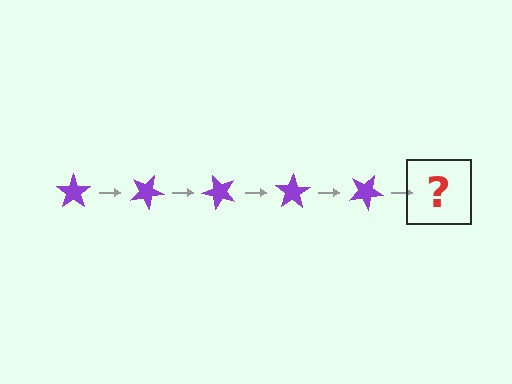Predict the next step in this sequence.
The next step is a purple star rotated 125 degrees.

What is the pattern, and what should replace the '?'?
The pattern is that the star rotates 25 degrees each step. The '?' should be a purple star rotated 125 degrees.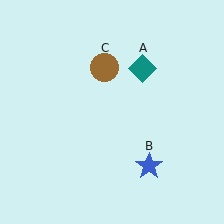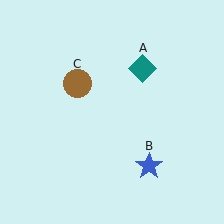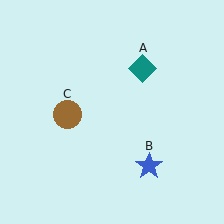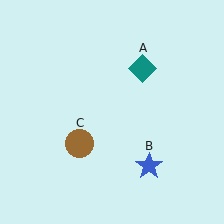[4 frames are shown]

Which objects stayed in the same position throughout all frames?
Teal diamond (object A) and blue star (object B) remained stationary.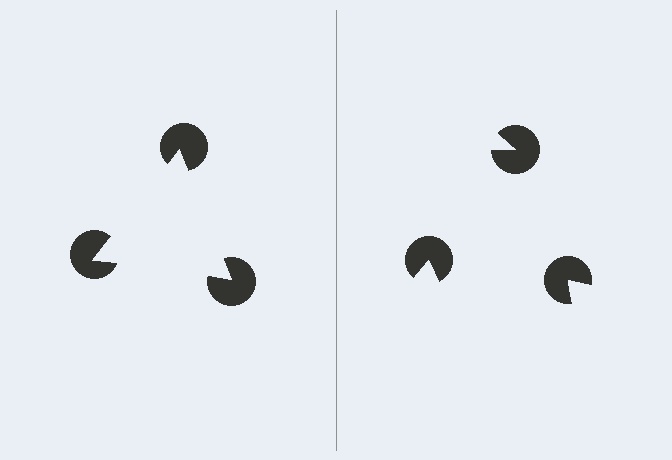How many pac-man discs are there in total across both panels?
6 — 3 on each side.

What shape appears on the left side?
An illusory triangle.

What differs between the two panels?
The pac-man discs are positioned identically on both sides; only the wedge orientations differ. On the left they align to a triangle; on the right they are misaligned.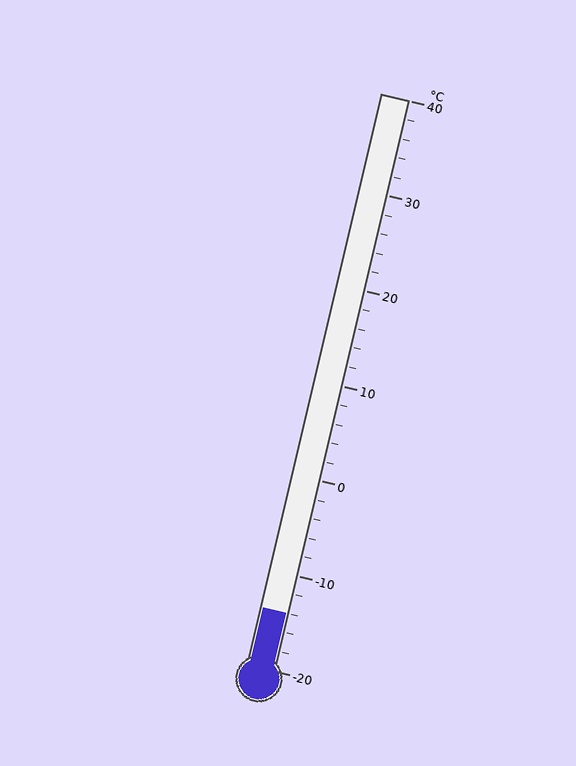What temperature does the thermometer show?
The thermometer shows approximately -14°C.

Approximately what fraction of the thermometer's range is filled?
The thermometer is filled to approximately 10% of its range.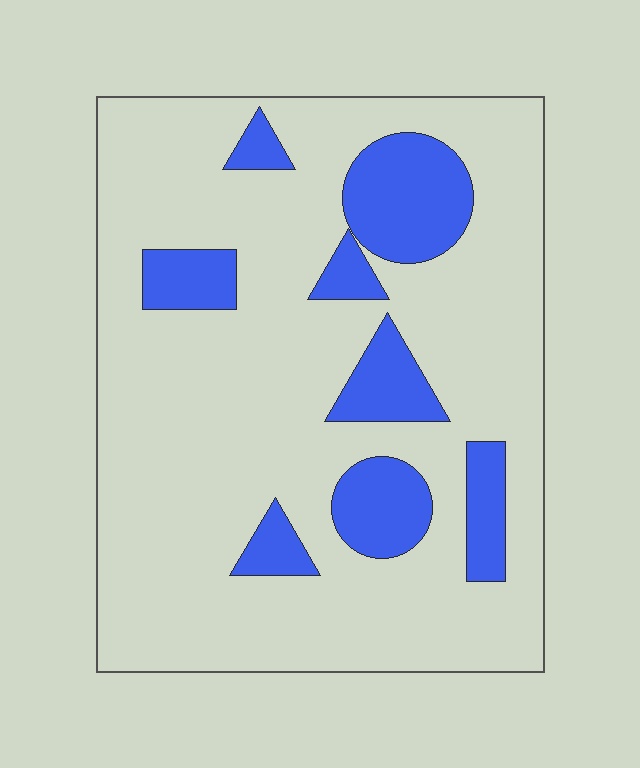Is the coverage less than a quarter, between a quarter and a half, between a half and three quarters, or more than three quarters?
Less than a quarter.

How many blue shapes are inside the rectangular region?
8.